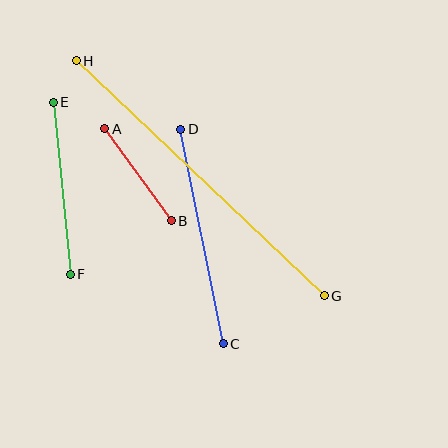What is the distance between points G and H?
The distance is approximately 342 pixels.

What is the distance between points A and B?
The distance is approximately 113 pixels.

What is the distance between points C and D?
The distance is approximately 219 pixels.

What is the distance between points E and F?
The distance is approximately 173 pixels.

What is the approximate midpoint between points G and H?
The midpoint is at approximately (200, 178) pixels.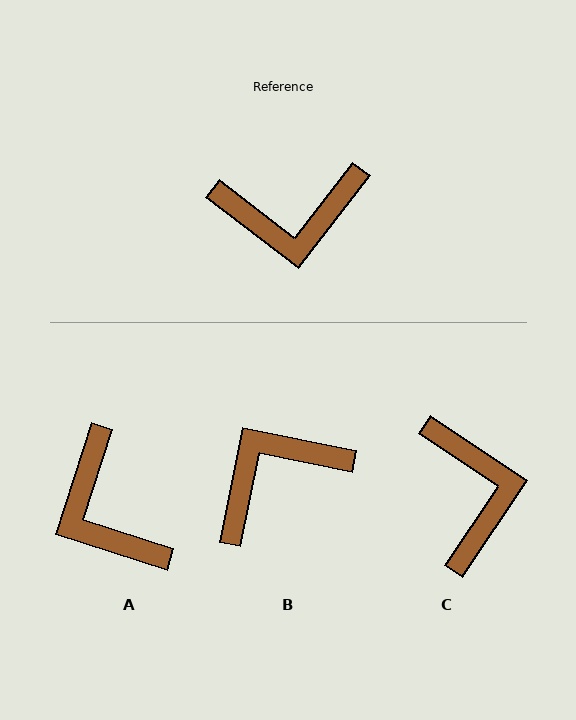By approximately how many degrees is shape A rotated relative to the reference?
Approximately 70 degrees clockwise.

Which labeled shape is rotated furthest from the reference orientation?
B, about 154 degrees away.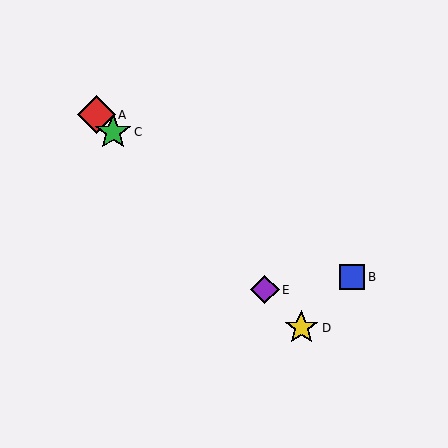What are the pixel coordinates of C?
Object C is at (113, 132).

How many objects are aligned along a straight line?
4 objects (A, C, D, E) are aligned along a straight line.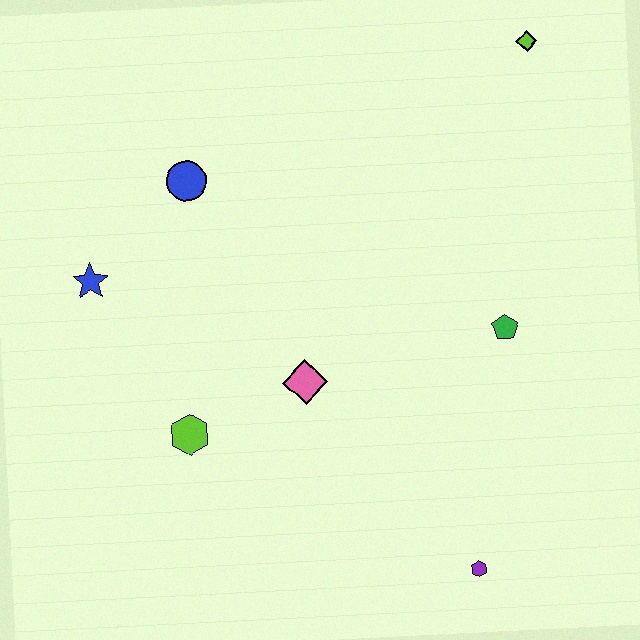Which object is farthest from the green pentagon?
The blue star is farthest from the green pentagon.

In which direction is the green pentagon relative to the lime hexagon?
The green pentagon is to the right of the lime hexagon.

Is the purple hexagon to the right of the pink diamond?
Yes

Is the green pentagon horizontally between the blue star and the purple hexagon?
No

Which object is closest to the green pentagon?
The pink diamond is closest to the green pentagon.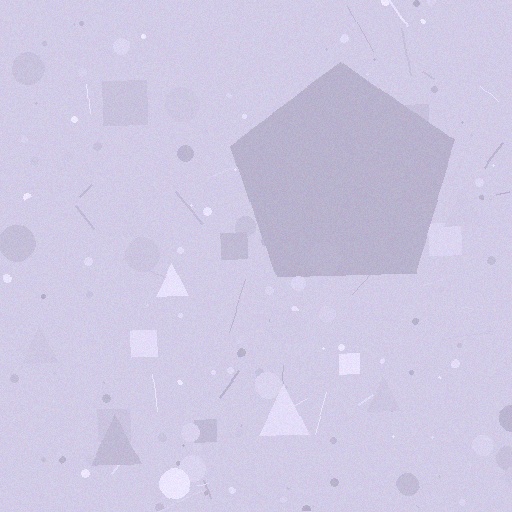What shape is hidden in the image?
A pentagon is hidden in the image.